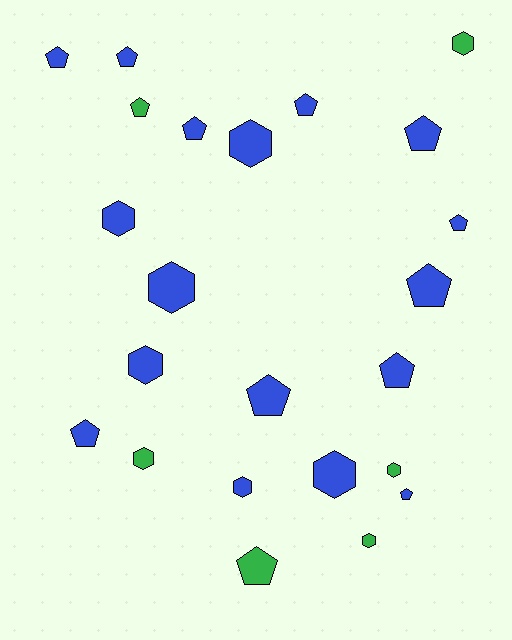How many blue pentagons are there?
There are 11 blue pentagons.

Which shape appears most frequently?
Pentagon, with 13 objects.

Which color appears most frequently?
Blue, with 17 objects.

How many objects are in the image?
There are 23 objects.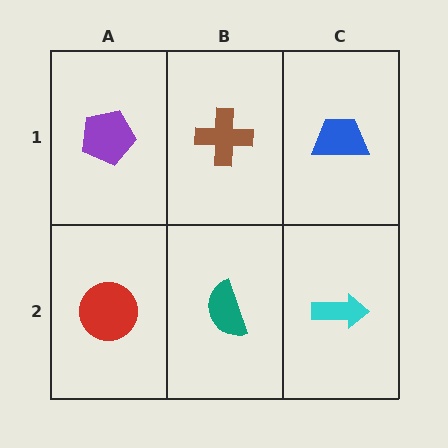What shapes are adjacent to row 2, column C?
A blue trapezoid (row 1, column C), a teal semicircle (row 2, column B).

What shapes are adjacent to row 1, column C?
A cyan arrow (row 2, column C), a brown cross (row 1, column B).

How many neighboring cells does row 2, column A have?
2.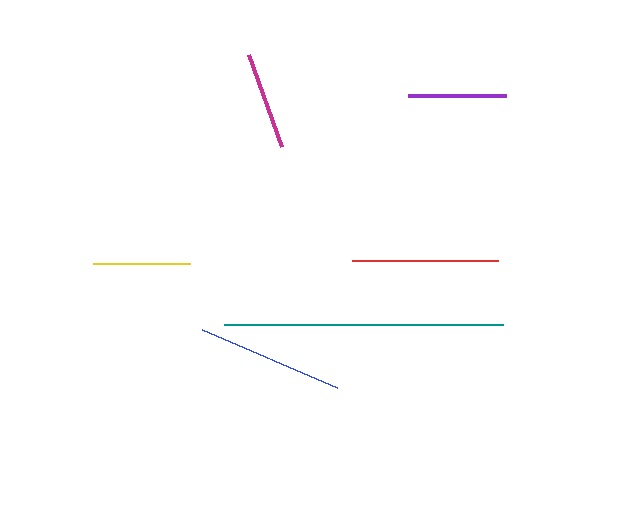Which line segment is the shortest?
The yellow line is the shortest at approximately 97 pixels.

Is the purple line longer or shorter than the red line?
The red line is longer than the purple line.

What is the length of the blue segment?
The blue segment is approximately 147 pixels long.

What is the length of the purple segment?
The purple segment is approximately 98 pixels long.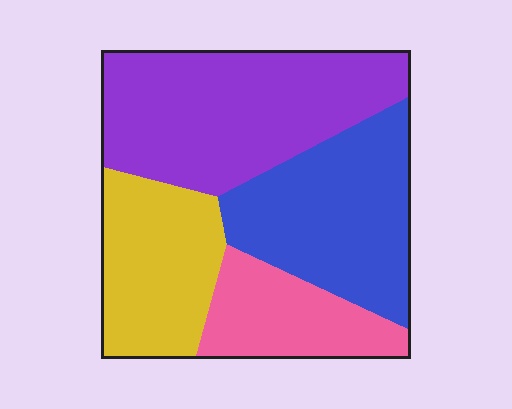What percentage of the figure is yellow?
Yellow takes up about one fifth (1/5) of the figure.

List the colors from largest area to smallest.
From largest to smallest: purple, blue, yellow, pink.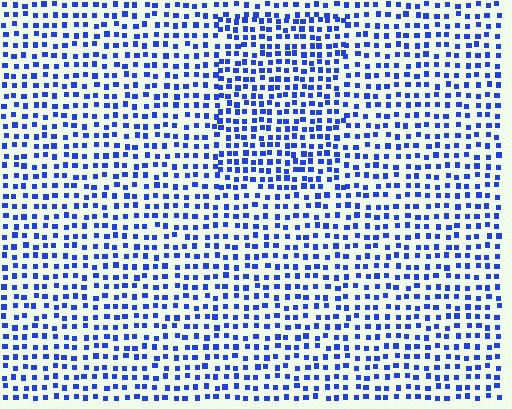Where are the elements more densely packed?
The elements are more densely packed inside the rectangle boundary.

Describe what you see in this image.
The image contains small blue elements arranged at two different densities. A rectangle-shaped region is visible where the elements are more densely packed than the surrounding area.